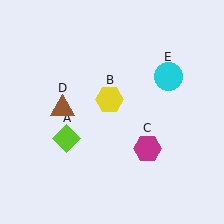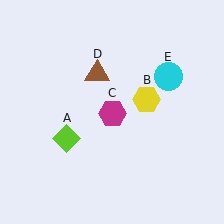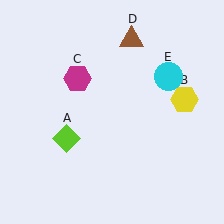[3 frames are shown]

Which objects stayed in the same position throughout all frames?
Lime diamond (object A) and cyan circle (object E) remained stationary.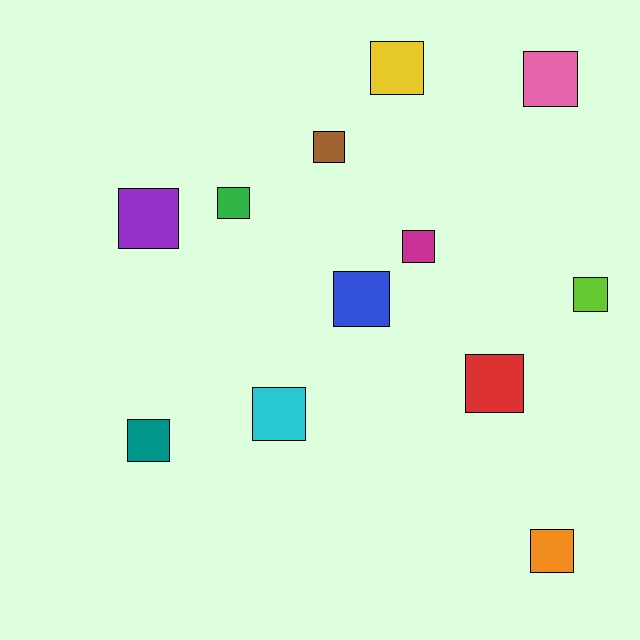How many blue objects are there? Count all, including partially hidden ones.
There is 1 blue object.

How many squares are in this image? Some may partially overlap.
There are 12 squares.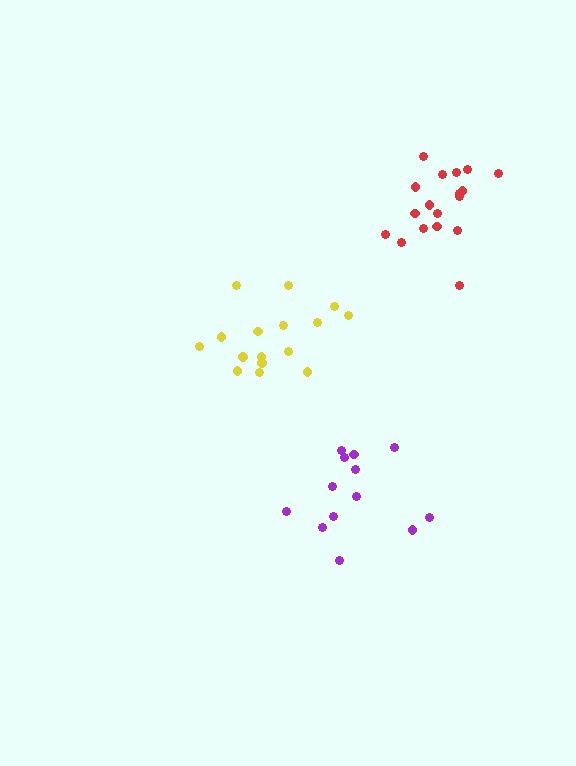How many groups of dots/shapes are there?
There are 3 groups.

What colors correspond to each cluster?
The clusters are colored: purple, yellow, red.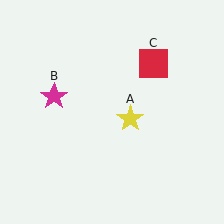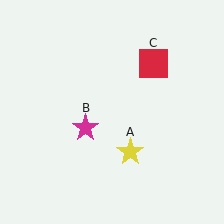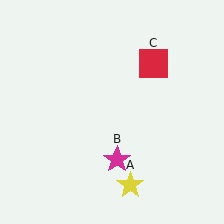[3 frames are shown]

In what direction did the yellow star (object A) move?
The yellow star (object A) moved down.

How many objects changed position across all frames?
2 objects changed position: yellow star (object A), magenta star (object B).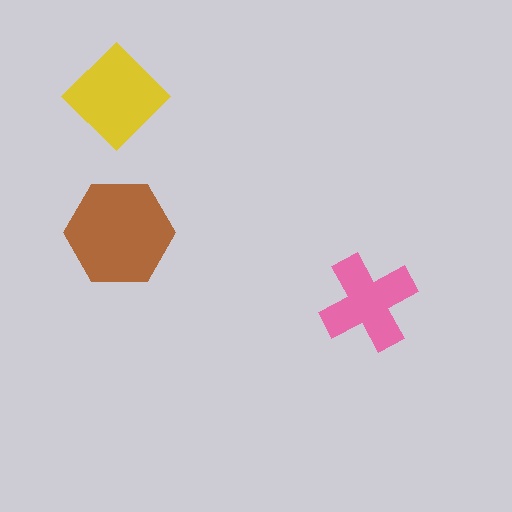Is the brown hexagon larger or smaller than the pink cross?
Larger.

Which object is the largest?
The brown hexagon.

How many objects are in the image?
There are 3 objects in the image.